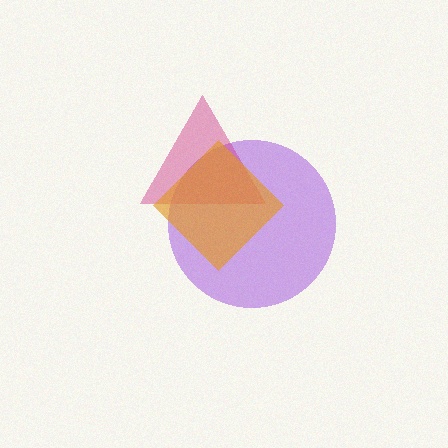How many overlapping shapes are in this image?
There are 3 overlapping shapes in the image.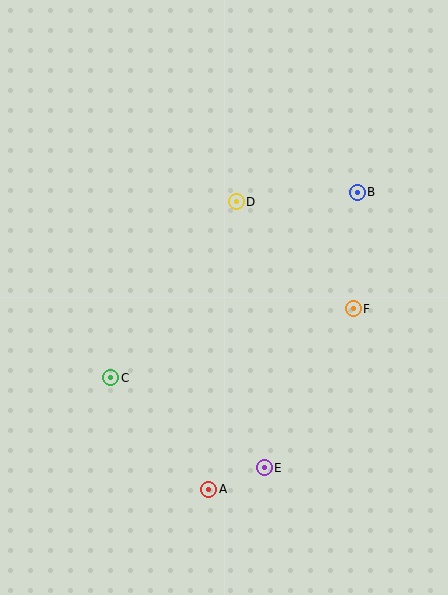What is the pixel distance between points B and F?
The distance between B and F is 116 pixels.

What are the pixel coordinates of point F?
Point F is at (353, 309).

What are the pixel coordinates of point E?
Point E is at (264, 468).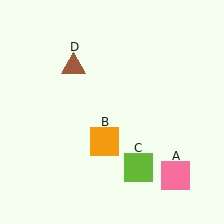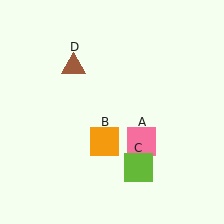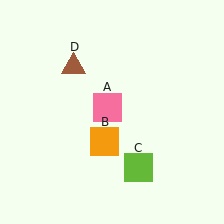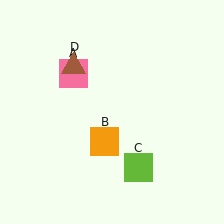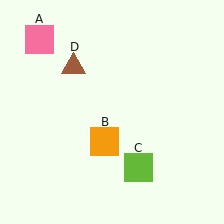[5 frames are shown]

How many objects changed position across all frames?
1 object changed position: pink square (object A).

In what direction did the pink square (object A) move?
The pink square (object A) moved up and to the left.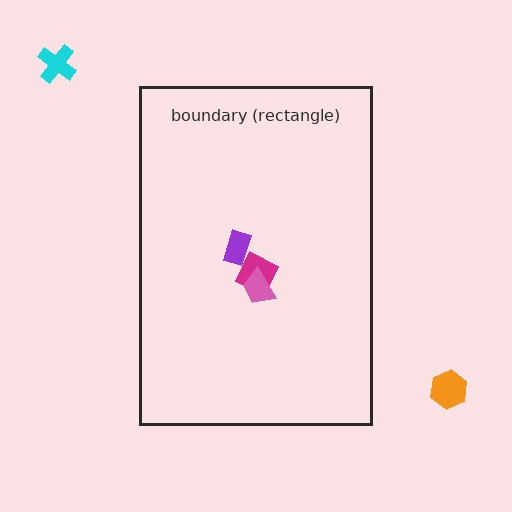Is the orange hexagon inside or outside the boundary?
Outside.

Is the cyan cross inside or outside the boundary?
Outside.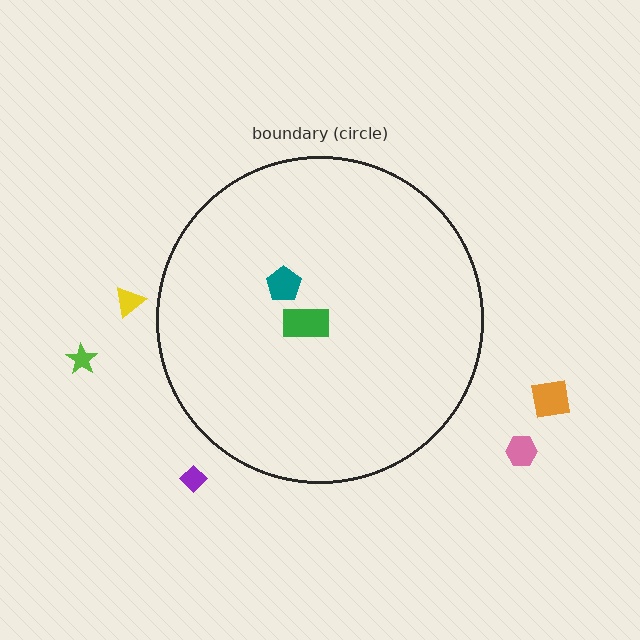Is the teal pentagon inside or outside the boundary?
Inside.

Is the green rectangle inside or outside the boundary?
Inside.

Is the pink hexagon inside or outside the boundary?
Outside.